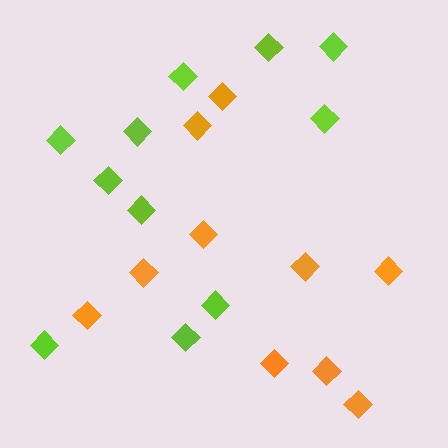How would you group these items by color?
There are 2 groups: one group of orange diamonds (10) and one group of lime diamonds (11).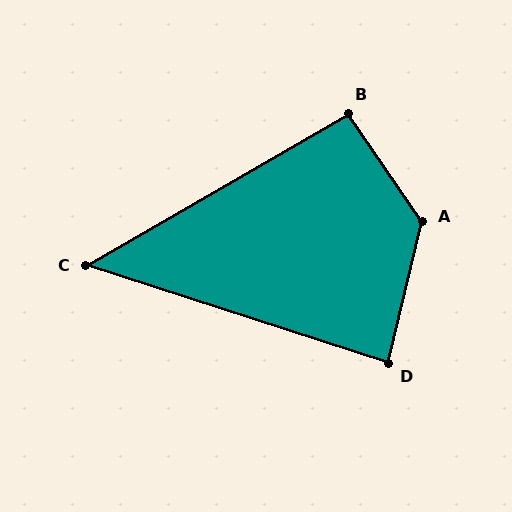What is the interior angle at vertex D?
Approximately 86 degrees (approximately right).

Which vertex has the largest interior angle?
A, at approximately 132 degrees.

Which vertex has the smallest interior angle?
C, at approximately 48 degrees.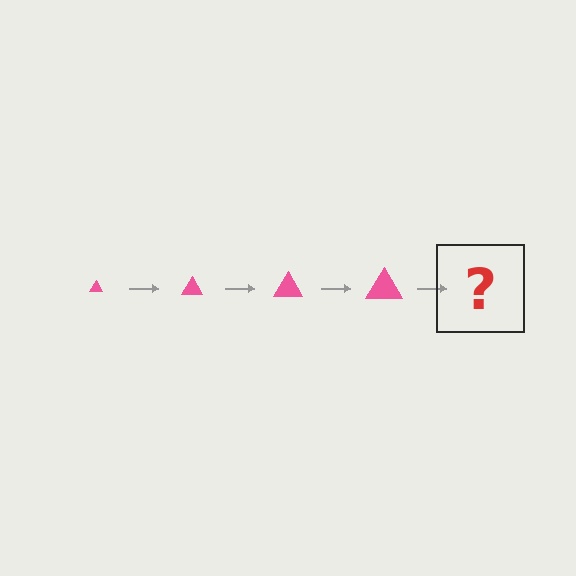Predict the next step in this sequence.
The next step is a pink triangle, larger than the previous one.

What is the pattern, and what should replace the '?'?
The pattern is that the triangle gets progressively larger each step. The '?' should be a pink triangle, larger than the previous one.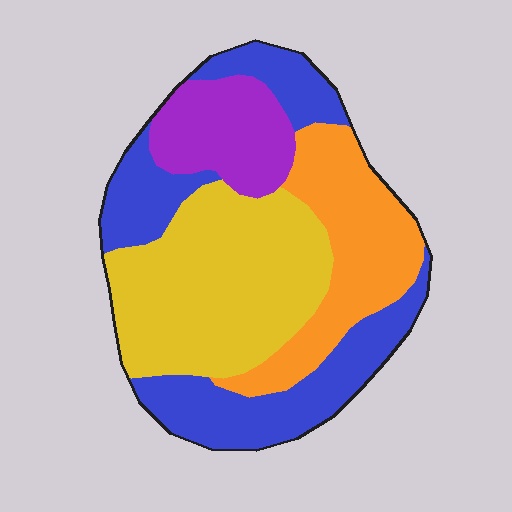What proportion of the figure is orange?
Orange covers roughly 20% of the figure.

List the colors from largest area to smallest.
From largest to smallest: yellow, blue, orange, purple.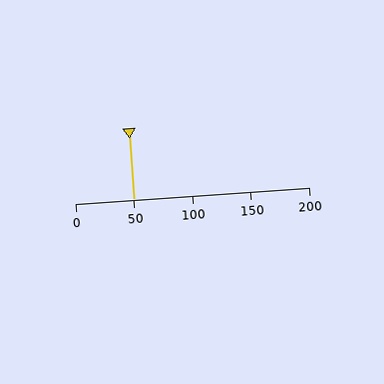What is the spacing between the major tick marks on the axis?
The major ticks are spaced 50 apart.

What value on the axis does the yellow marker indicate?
The marker indicates approximately 50.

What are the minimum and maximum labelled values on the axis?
The axis runs from 0 to 200.